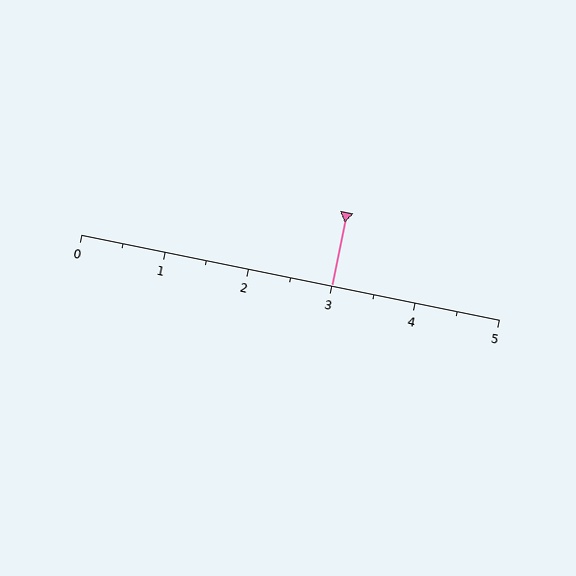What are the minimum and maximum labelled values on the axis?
The axis runs from 0 to 5.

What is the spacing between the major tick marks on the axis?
The major ticks are spaced 1 apart.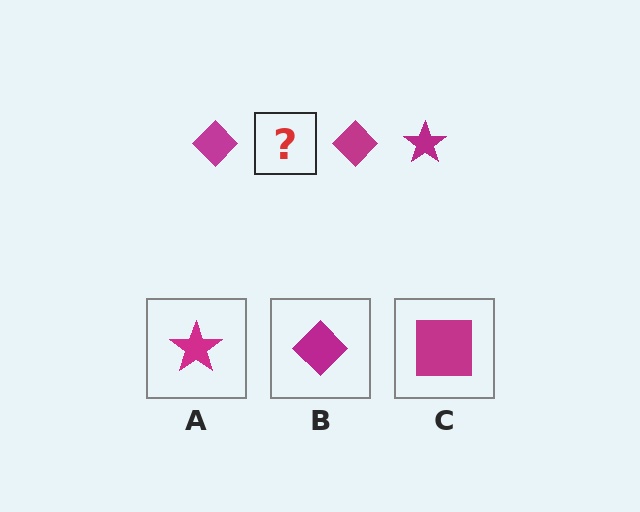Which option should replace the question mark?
Option A.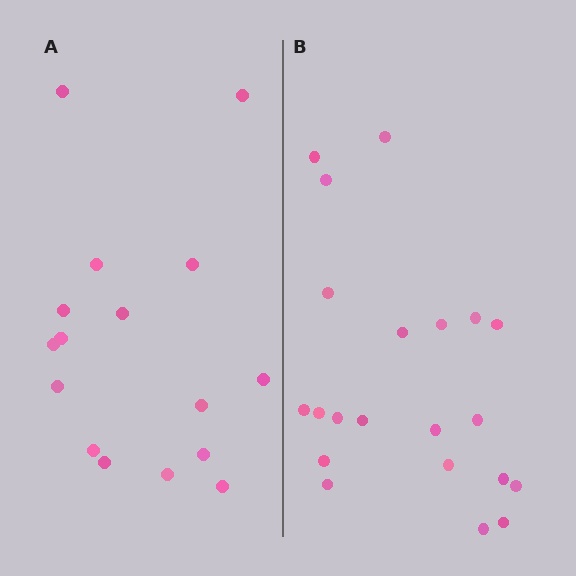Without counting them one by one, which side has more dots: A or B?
Region B (the right region) has more dots.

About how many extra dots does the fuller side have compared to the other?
Region B has about 5 more dots than region A.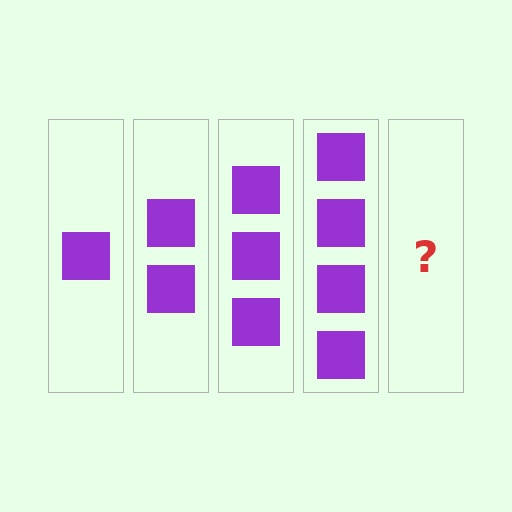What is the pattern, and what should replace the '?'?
The pattern is that each step adds one more square. The '?' should be 5 squares.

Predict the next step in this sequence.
The next step is 5 squares.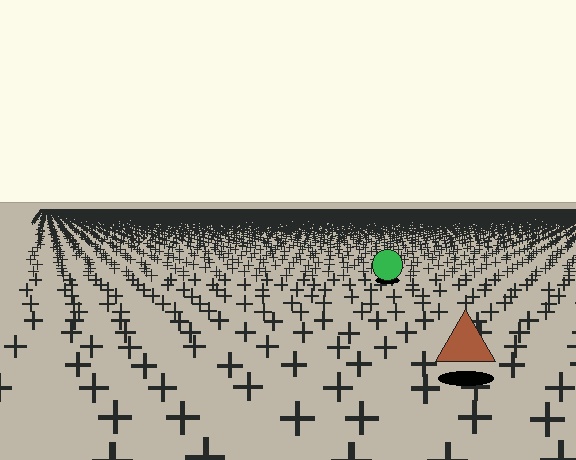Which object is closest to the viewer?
The brown triangle is closest. The texture marks near it are larger and more spread out.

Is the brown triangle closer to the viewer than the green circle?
Yes. The brown triangle is closer — you can tell from the texture gradient: the ground texture is coarser near it.